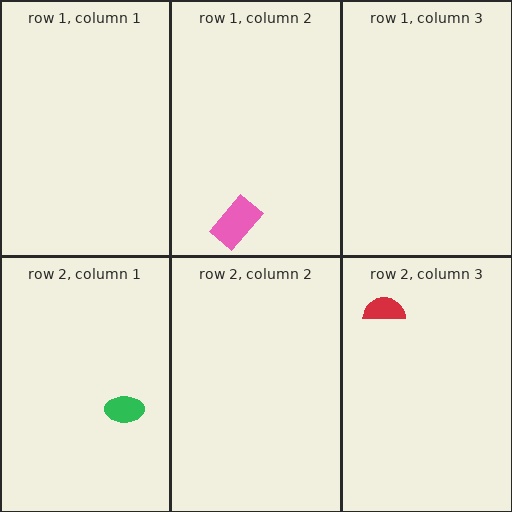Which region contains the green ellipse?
The row 2, column 1 region.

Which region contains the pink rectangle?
The row 1, column 2 region.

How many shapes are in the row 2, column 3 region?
1.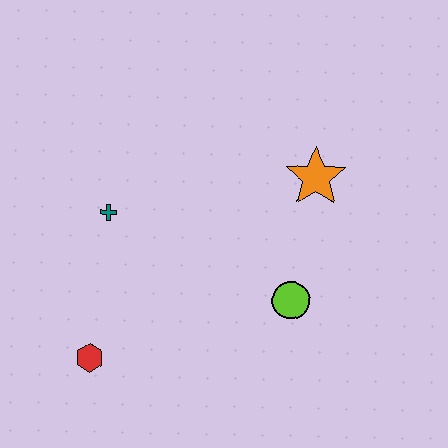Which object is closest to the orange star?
The lime circle is closest to the orange star.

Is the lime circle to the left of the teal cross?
No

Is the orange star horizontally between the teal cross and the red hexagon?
No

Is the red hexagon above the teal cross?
No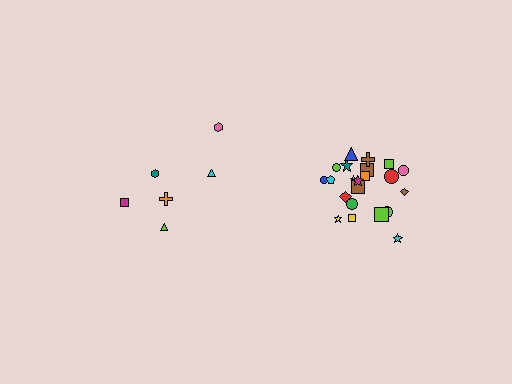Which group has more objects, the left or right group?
The right group.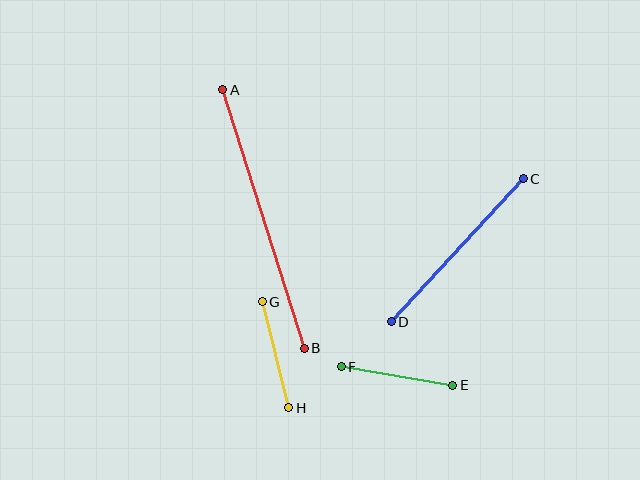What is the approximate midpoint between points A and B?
The midpoint is at approximately (264, 219) pixels.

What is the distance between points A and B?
The distance is approximately 271 pixels.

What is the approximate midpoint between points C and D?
The midpoint is at approximately (457, 250) pixels.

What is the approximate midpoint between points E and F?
The midpoint is at approximately (397, 376) pixels.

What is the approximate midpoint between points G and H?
The midpoint is at approximately (275, 355) pixels.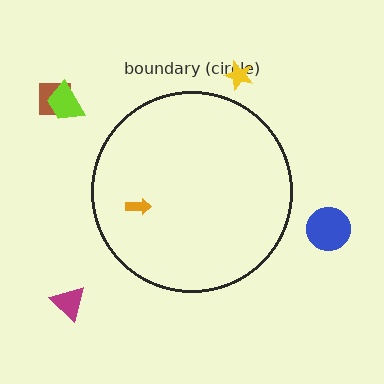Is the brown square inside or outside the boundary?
Outside.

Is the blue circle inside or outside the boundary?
Outside.